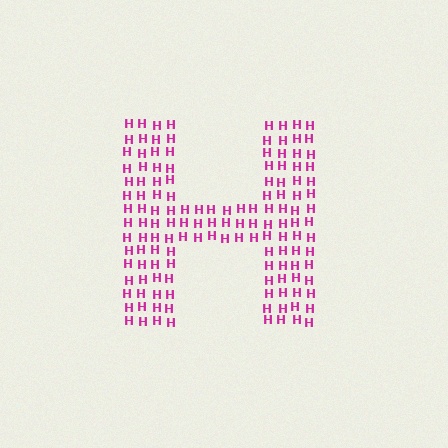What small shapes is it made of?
It is made of small letter H's.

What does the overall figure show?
The overall figure shows the letter H.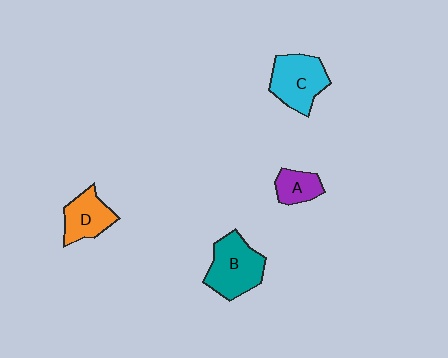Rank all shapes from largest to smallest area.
From largest to smallest: B (teal), C (cyan), D (orange), A (purple).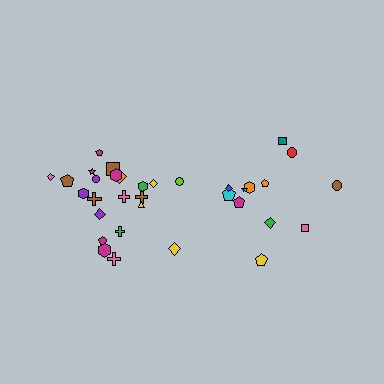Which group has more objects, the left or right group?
The left group.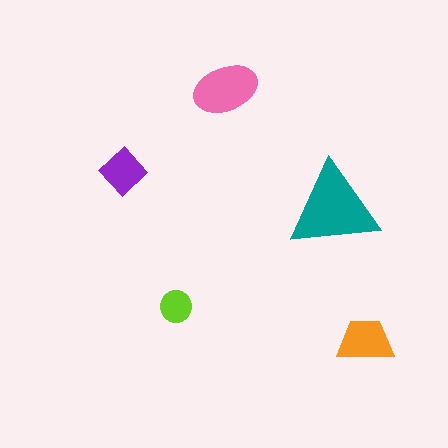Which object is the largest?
The teal triangle.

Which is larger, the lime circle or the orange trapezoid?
The orange trapezoid.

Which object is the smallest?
The lime circle.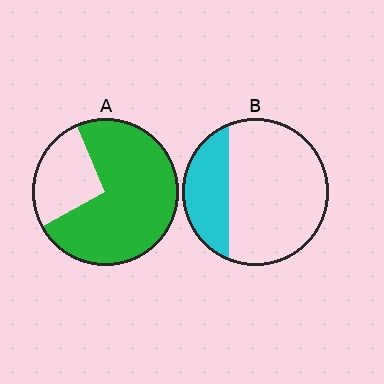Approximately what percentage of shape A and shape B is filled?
A is approximately 75% and B is approximately 30%.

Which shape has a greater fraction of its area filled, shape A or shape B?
Shape A.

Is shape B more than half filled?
No.